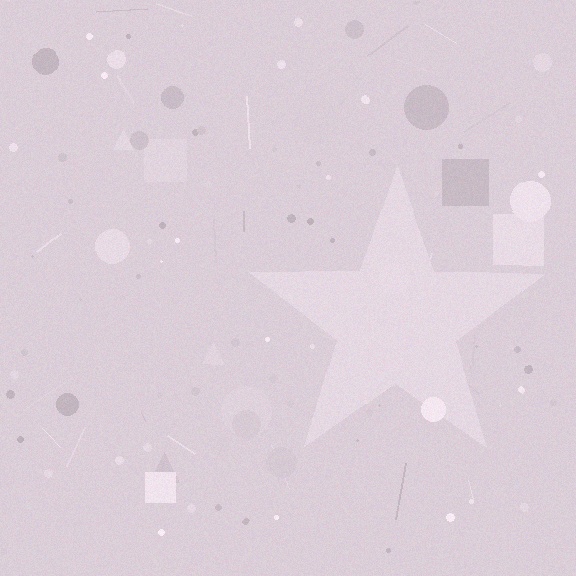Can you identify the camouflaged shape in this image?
The camouflaged shape is a star.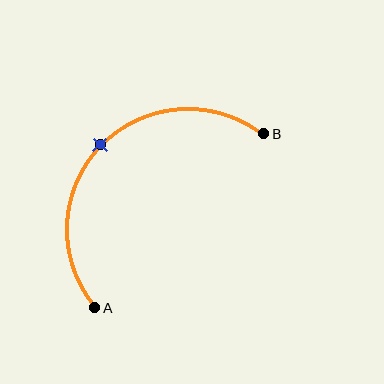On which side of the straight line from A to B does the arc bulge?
The arc bulges above and to the left of the straight line connecting A and B.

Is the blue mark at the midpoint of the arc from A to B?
Yes. The blue mark lies on the arc at equal arc-length from both A and B — it is the arc midpoint.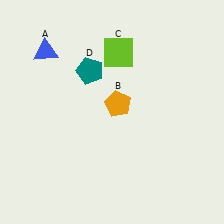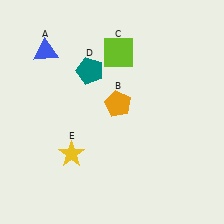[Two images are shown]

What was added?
A yellow star (E) was added in Image 2.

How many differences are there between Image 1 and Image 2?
There is 1 difference between the two images.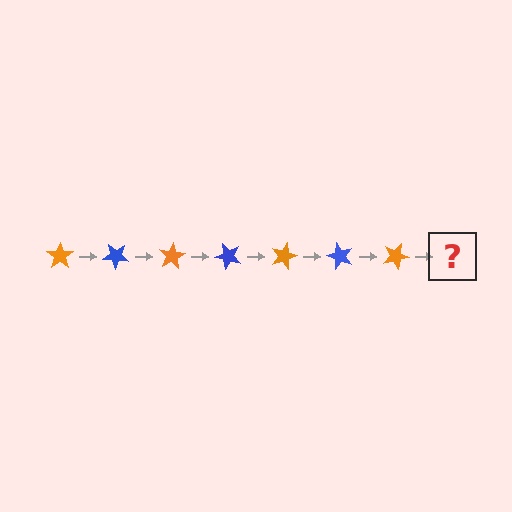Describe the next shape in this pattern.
It should be a blue star, rotated 280 degrees from the start.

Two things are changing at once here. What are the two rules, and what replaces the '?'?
The two rules are that it rotates 40 degrees each step and the color cycles through orange and blue. The '?' should be a blue star, rotated 280 degrees from the start.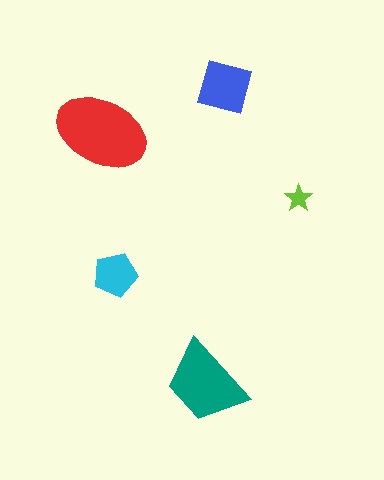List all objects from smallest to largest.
The lime star, the cyan pentagon, the blue square, the teal trapezoid, the red ellipse.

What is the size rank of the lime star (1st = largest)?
5th.